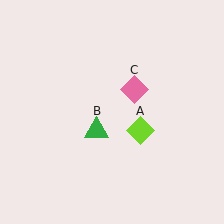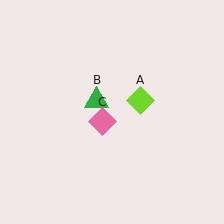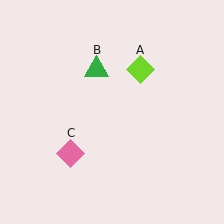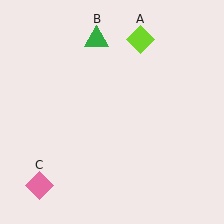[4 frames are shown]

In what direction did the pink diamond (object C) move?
The pink diamond (object C) moved down and to the left.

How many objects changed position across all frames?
3 objects changed position: lime diamond (object A), green triangle (object B), pink diamond (object C).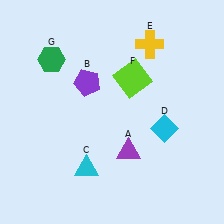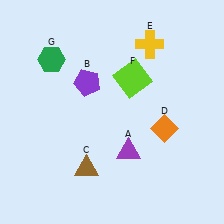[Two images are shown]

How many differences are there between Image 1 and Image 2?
There are 2 differences between the two images.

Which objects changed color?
C changed from cyan to brown. D changed from cyan to orange.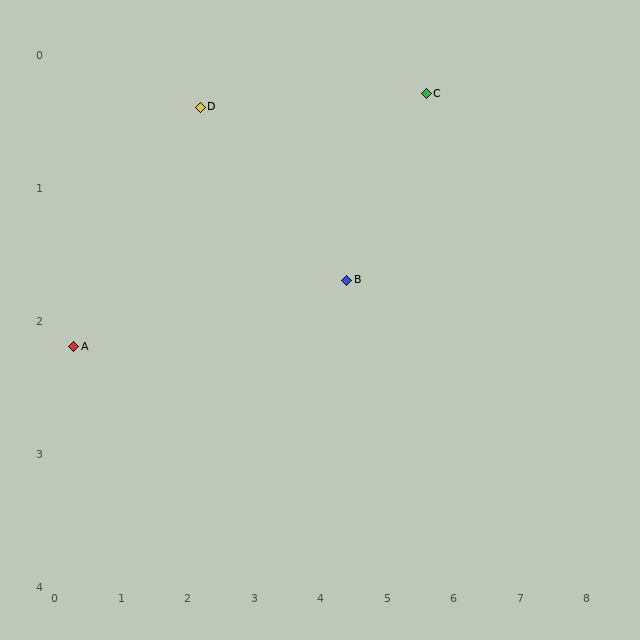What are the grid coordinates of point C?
Point C is at approximately (5.6, 0.3).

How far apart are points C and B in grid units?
Points C and B are about 1.8 grid units apart.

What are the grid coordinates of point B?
Point B is at approximately (4.4, 1.7).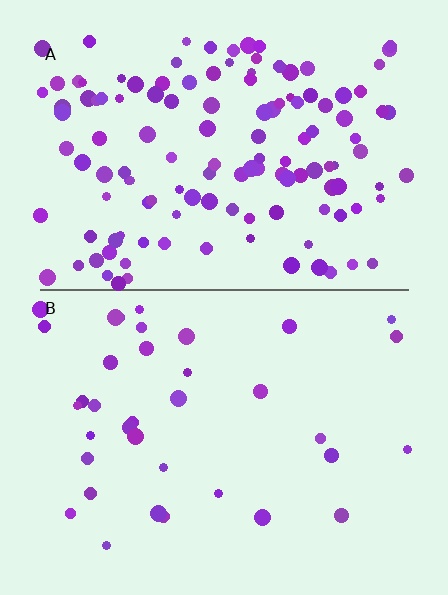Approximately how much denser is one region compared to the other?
Approximately 3.5× — region A over region B.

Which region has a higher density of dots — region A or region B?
A (the top).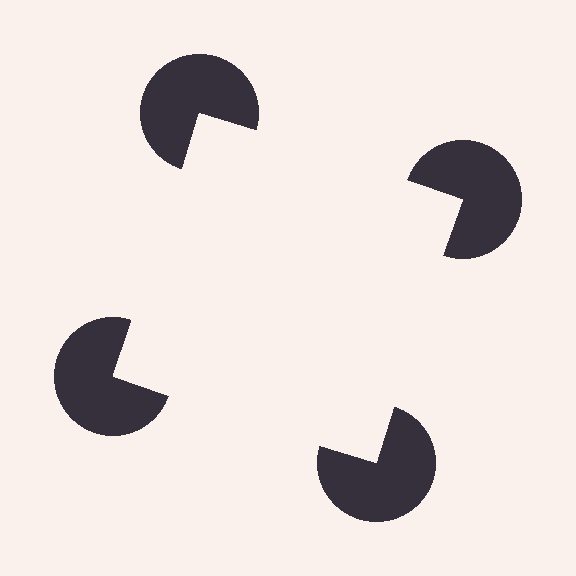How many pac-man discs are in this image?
There are 4 — one at each vertex of the illusory square.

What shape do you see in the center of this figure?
An illusory square — its edges are inferred from the aligned wedge cuts in the pac-man discs, not physically drawn.